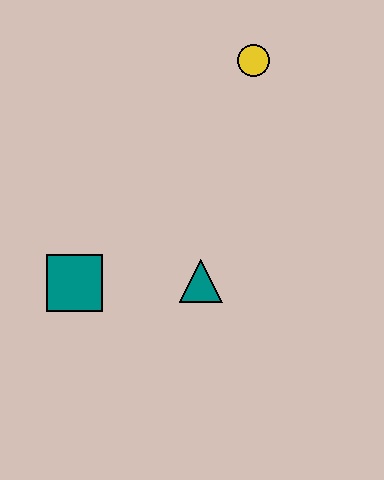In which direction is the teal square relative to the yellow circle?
The teal square is below the yellow circle.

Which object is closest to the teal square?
The teal triangle is closest to the teal square.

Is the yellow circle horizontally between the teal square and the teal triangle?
No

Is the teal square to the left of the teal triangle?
Yes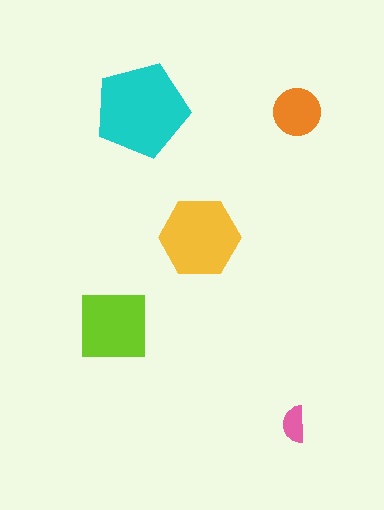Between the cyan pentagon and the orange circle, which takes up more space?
The cyan pentagon.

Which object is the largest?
The cyan pentagon.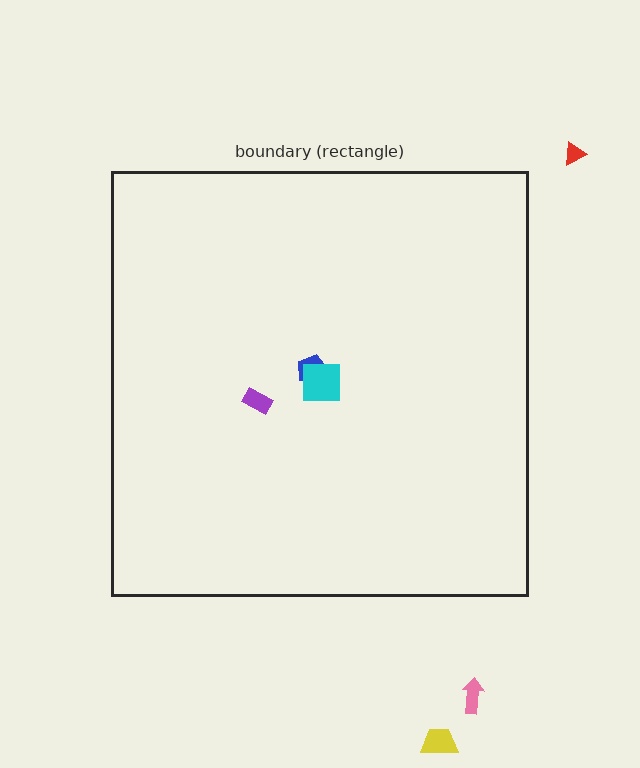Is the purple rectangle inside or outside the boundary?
Inside.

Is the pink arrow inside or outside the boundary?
Outside.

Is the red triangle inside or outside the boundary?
Outside.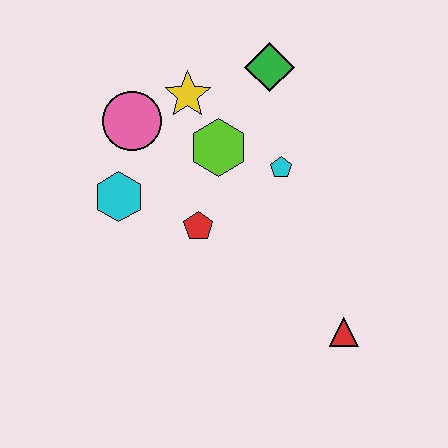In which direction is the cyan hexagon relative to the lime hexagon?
The cyan hexagon is to the left of the lime hexagon.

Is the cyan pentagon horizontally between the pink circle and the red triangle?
Yes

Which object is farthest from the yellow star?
The red triangle is farthest from the yellow star.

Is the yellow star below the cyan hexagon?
No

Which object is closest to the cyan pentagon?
The lime hexagon is closest to the cyan pentagon.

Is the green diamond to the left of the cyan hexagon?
No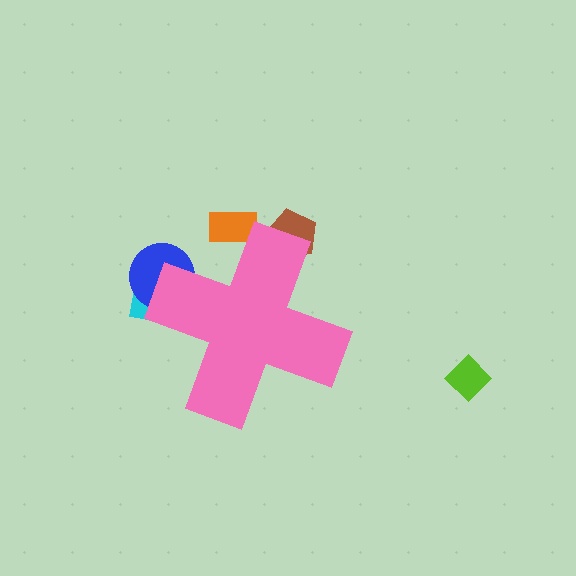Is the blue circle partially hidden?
Yes, the blue circle is partially hidden behind the pink cross.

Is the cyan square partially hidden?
Yes, the cyan square is partially hidden behind the pink cross.